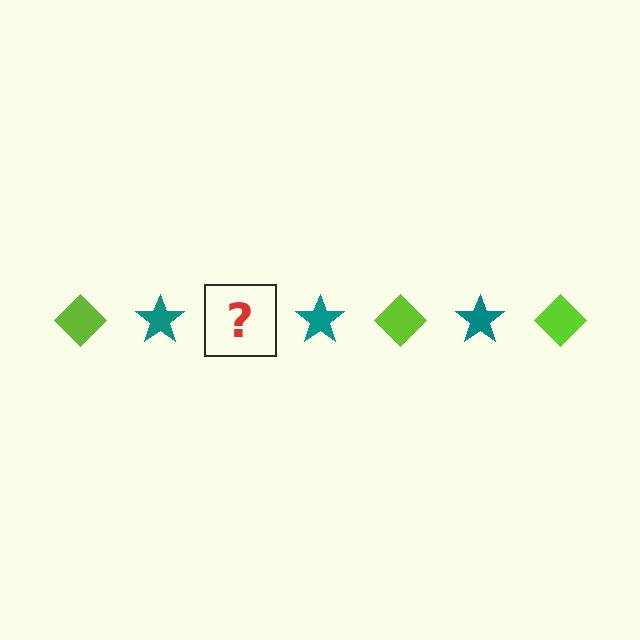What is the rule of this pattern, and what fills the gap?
The rule is that the pattern alternates between lime diamond and teal star. The gap should be filled with a lime diamond.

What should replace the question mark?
The question mark should be replaced with a lime diamond.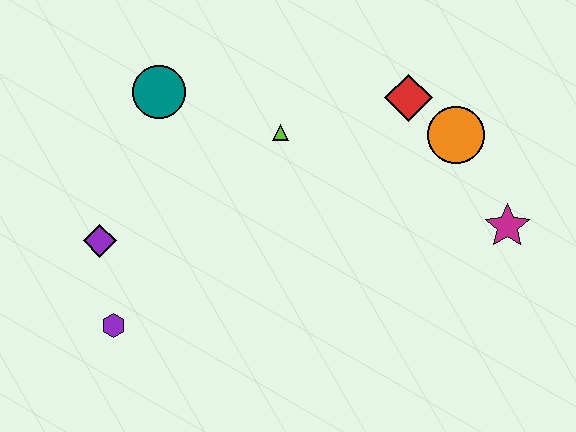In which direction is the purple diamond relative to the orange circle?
The purple diamond is to the left of the orange circle.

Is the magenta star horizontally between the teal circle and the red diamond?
No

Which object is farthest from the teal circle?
The magenta star is farthest from the teal circle.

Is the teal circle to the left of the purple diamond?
No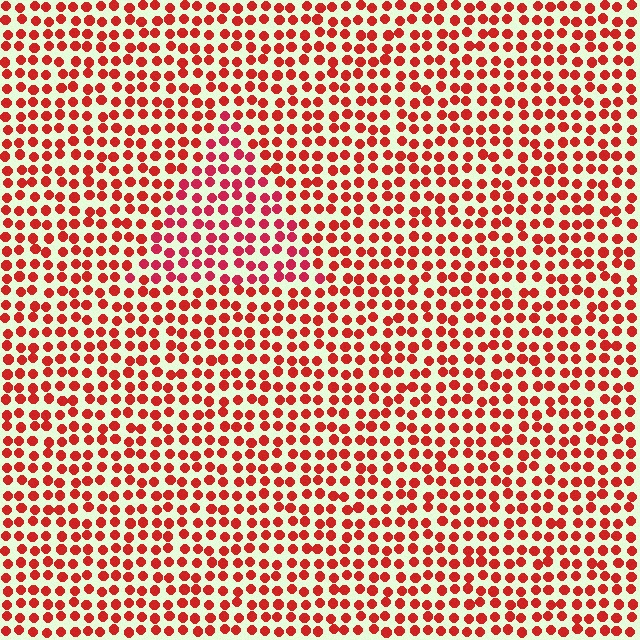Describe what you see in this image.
The image is filled with small red elements in a uniform arrangement. A triangle-shaped region is visible where the elements are tinted to a slightly different hue, forming a subtle color boundary.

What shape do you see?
I see a triangle.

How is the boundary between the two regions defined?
The boundary is defined purely by a slight shift in hue (about 17 degrees). Spacing, size, and orientation are identical on both sides.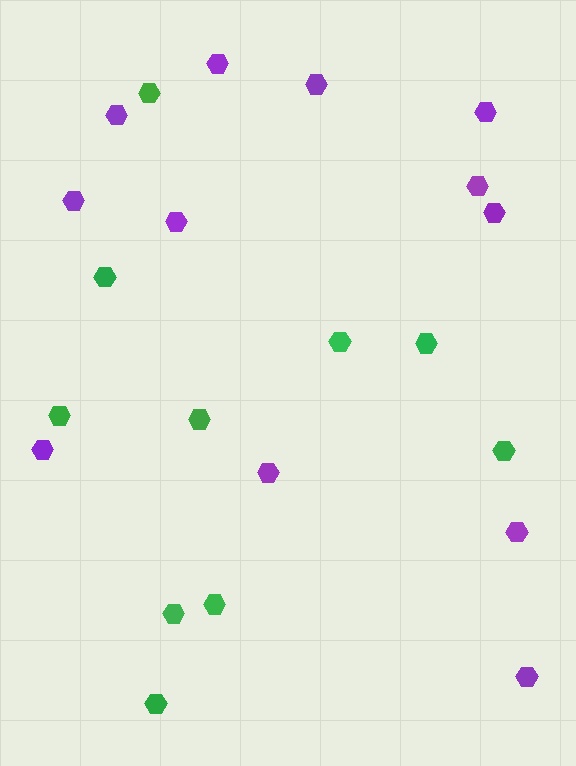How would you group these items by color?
There are 2 groups: one group of purple hexagons (12) and one group of green hexagons (10).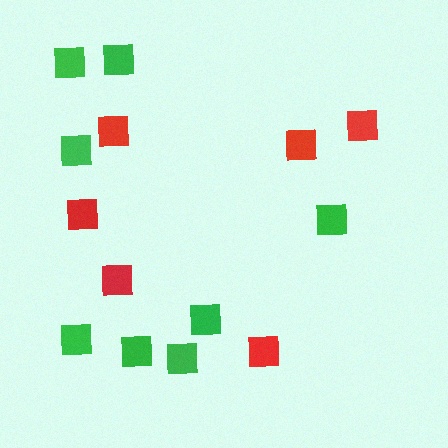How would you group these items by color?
There are 2 groups: one group of red squares (6) and one group of green squares (8).